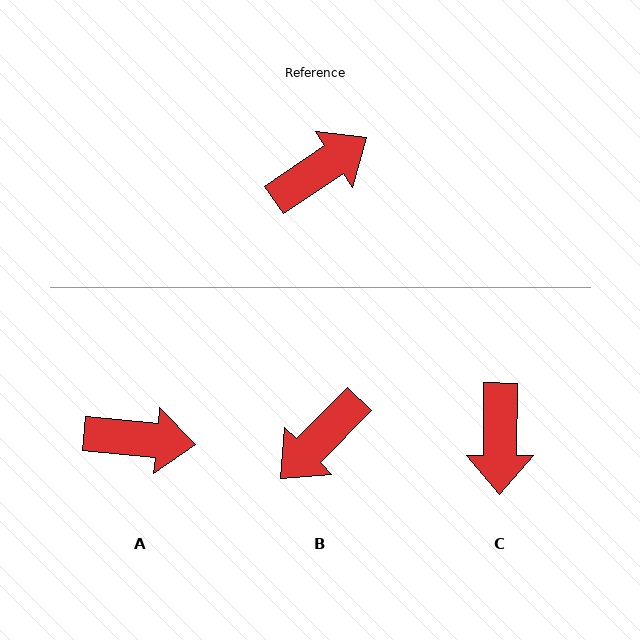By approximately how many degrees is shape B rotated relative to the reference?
Approximately 169 degrees clockwise.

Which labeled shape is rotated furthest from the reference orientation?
B, about 169 degrees away.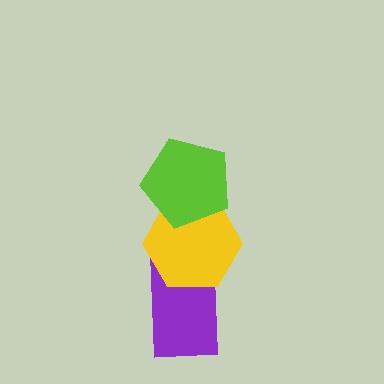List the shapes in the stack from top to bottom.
From top to bottom: the lime pentagon, the yellow hexagon, the purple rectangle.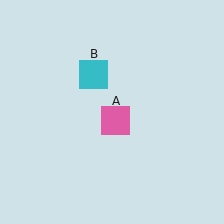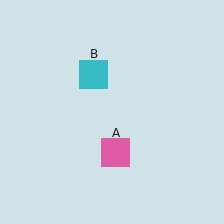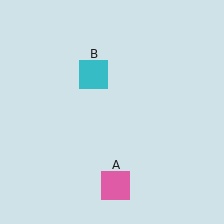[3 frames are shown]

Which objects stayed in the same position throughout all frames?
Cyan square (object B) remained stationary.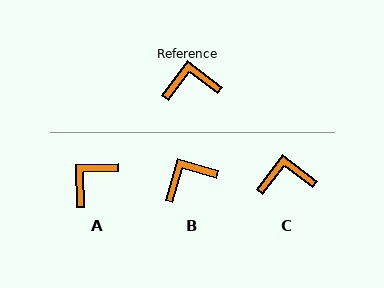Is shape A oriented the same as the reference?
No, it is off by about 39 degrees.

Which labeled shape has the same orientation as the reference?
C.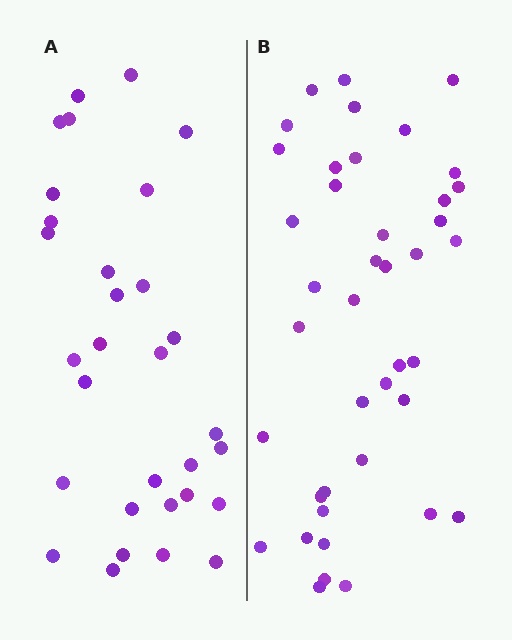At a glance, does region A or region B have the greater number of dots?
Region B (the right region) has more dots.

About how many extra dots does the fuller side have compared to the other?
Region B has roughly 10 or so more dots than region A.